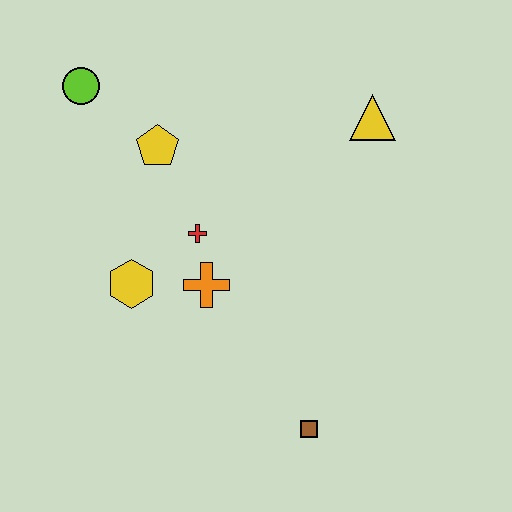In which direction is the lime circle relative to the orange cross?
The lime circle is above the orange cross.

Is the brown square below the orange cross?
Yes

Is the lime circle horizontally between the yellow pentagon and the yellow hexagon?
No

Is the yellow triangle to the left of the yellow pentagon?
No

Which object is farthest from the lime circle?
The brown square is farthest from the lime circle.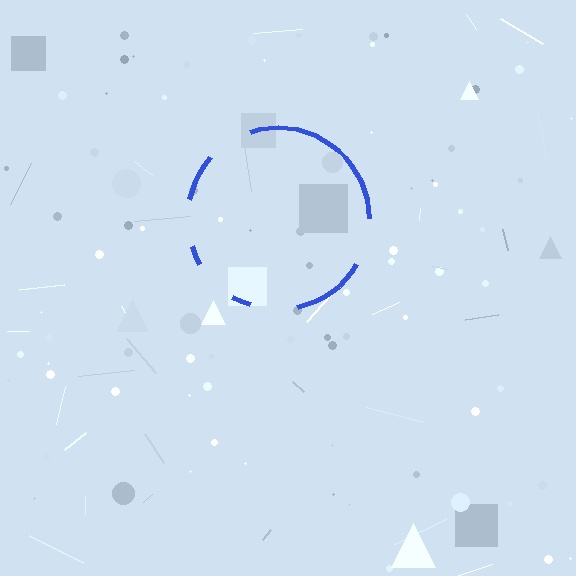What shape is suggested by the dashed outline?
The dashed outline suggests a circle.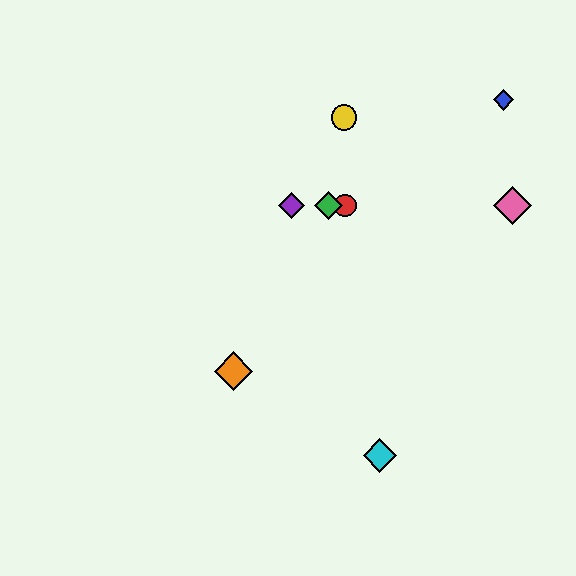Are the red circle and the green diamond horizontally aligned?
Yes, both are at y≈206.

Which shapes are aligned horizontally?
The red circle, the green diamond, the purple diamond, the pink diamond are aligned horizontally.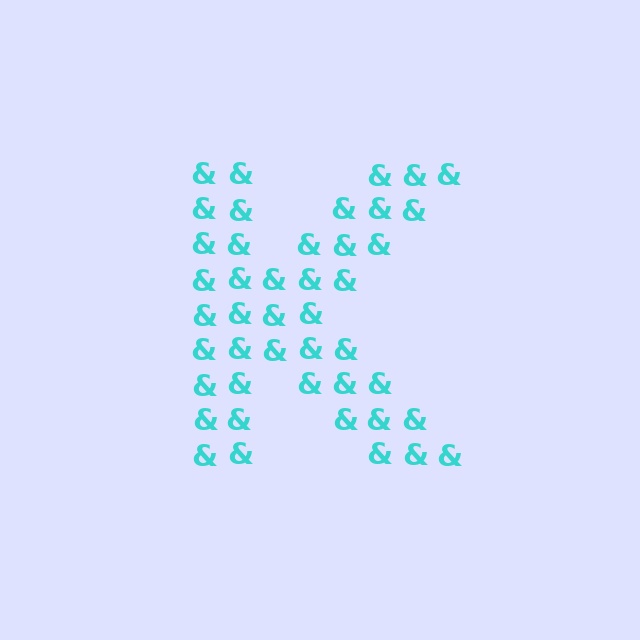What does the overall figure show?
The overall figure shows the letter K.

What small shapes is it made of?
It is made of small ampersands.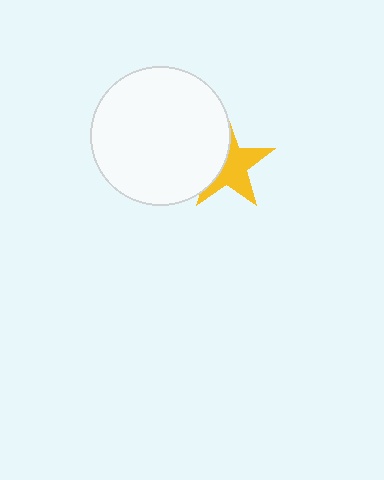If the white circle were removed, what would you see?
You would see the complete yellow star.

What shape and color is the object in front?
The object in front is a white circle.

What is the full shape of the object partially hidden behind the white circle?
The partially hidden object is a yellow star.